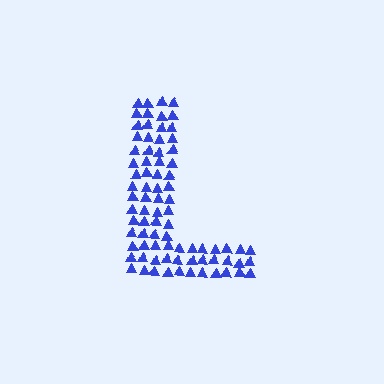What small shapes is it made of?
It is made of small triangles.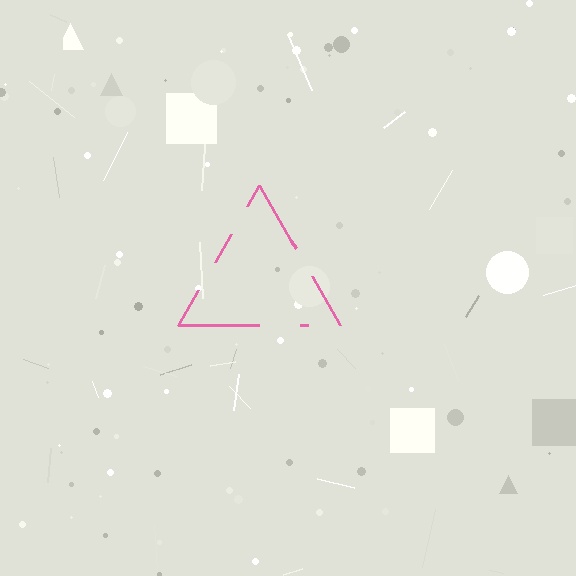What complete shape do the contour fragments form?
The contour fragments form a triangle.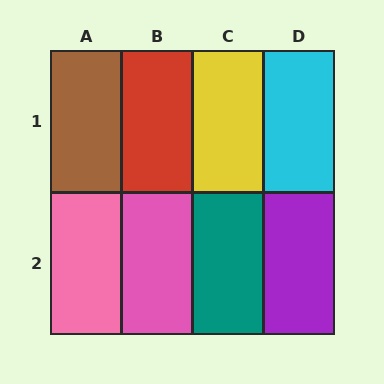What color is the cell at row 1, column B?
Red.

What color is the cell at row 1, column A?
Brown.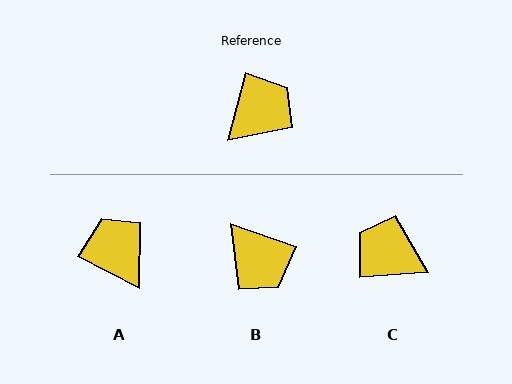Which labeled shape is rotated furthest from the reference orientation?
C, about 108 degrees away.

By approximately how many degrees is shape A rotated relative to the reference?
Approximately 78 degrees counter-clockwise.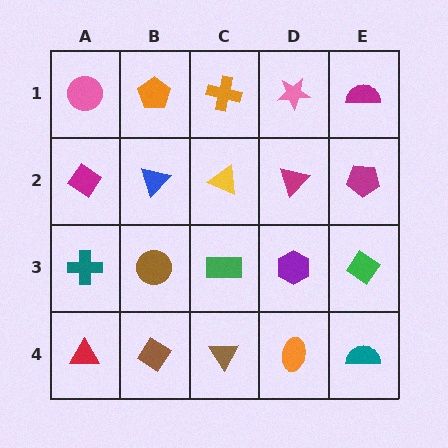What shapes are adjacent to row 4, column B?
A brown circle (row 3, column B), a red triangle (row 4, column A), a brown triangle (row 4, column C).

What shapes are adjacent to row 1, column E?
A magenta pentagon (row 2, column E), a pink star (row 1, column D).